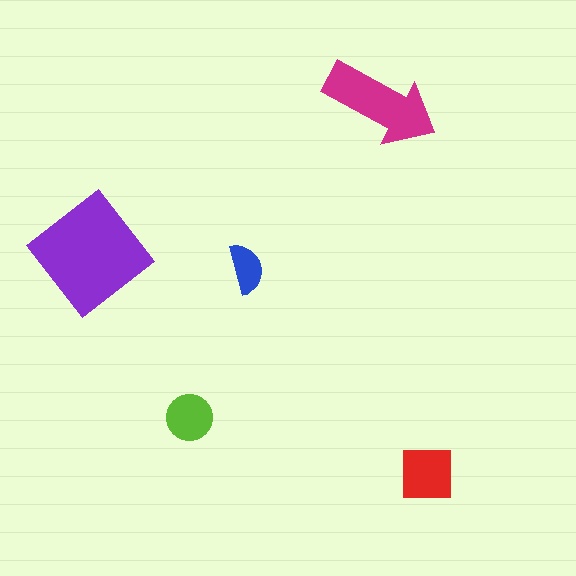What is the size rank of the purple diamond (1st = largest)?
1st.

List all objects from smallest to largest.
The blue semicircle, the lime circle, the red square, the magenta arrow, the purple diamond.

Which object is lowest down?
The red square is bottommost.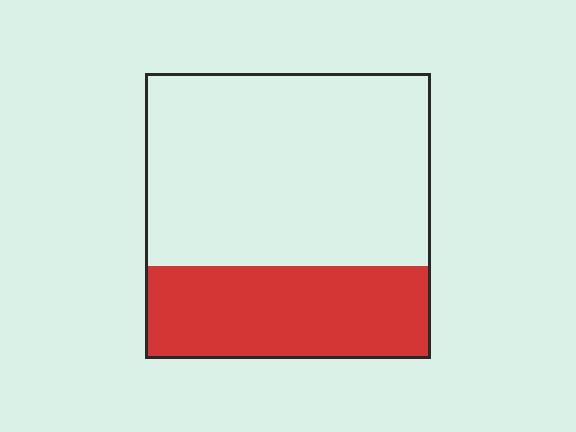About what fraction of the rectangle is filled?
About one third (1/3).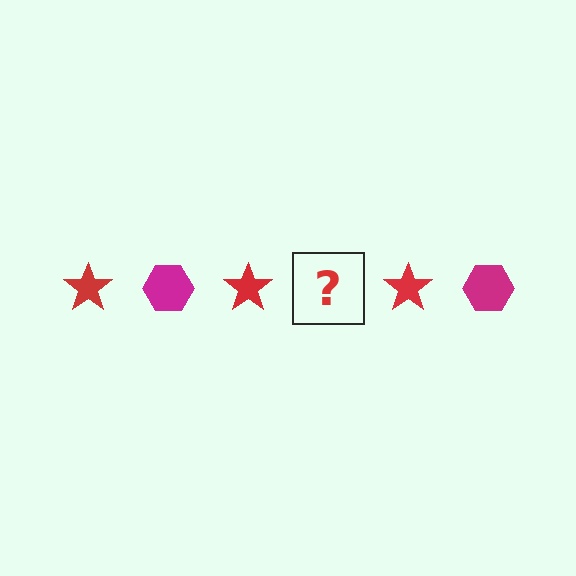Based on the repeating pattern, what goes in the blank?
The blank should be a magenta hexagon.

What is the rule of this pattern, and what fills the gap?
The rule is that the pattern alternates between red star and magenta hexagon. The gap should be filled with a magenta hexagon.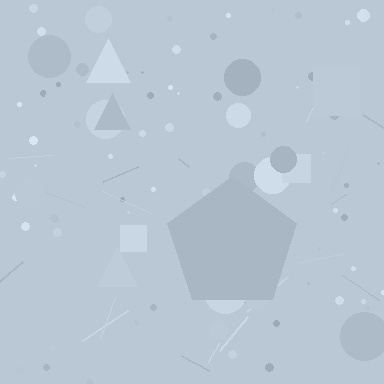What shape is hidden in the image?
A pentagon is hidden in the image.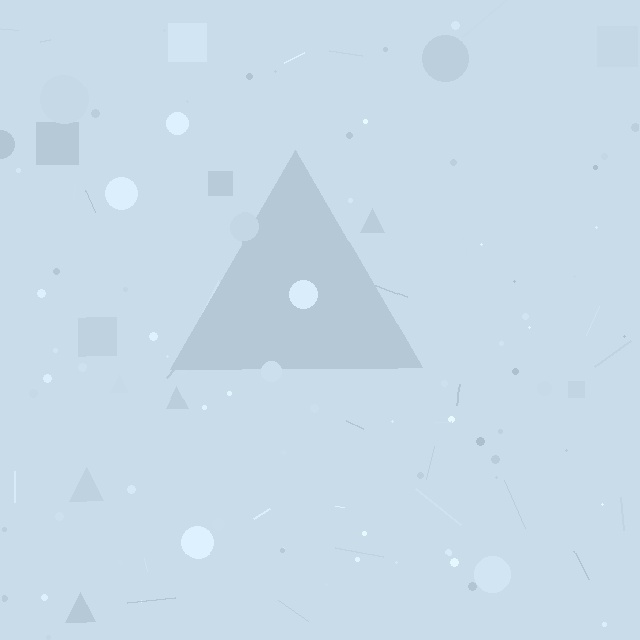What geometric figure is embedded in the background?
A triangle is embedded in the background.